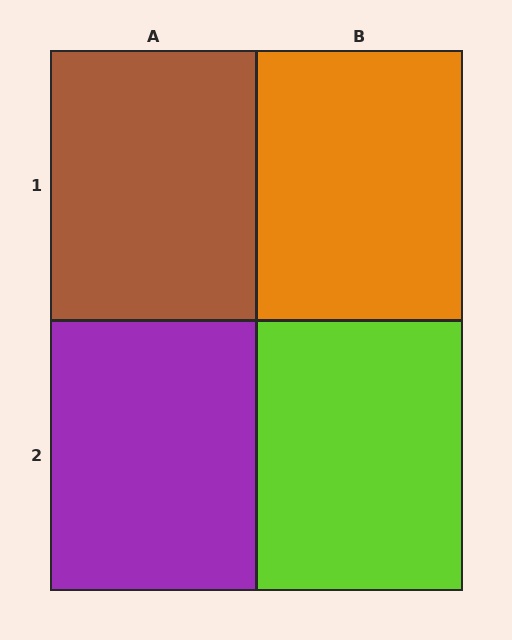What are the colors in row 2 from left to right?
Purple, lime.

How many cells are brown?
1 cell is brown.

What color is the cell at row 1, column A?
Brown.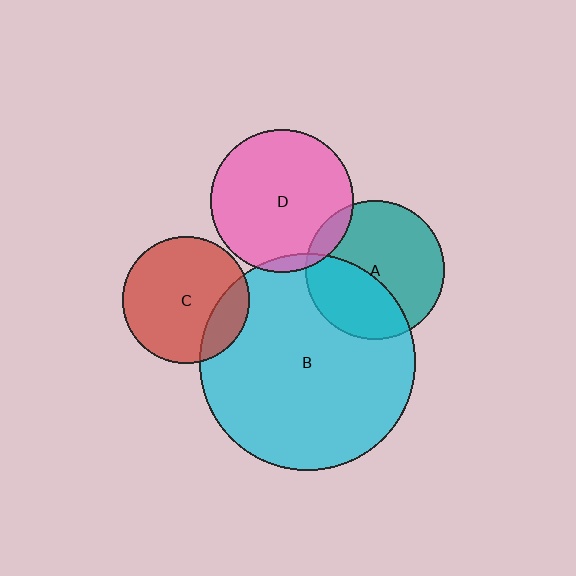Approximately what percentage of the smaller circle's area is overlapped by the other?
Approximately 40%.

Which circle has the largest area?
Circle B (cyan).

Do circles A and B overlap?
Yes.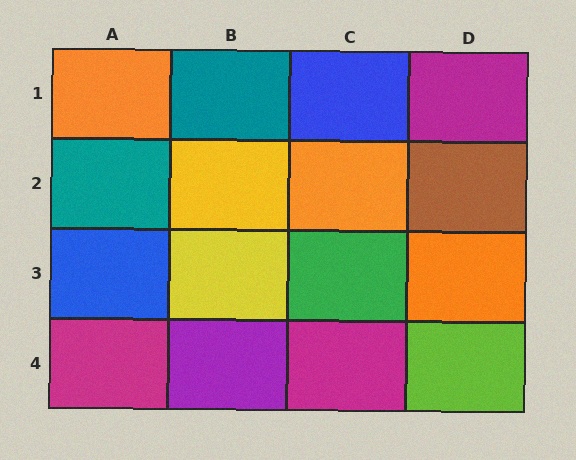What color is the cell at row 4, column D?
Lime.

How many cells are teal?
2 cells are teal.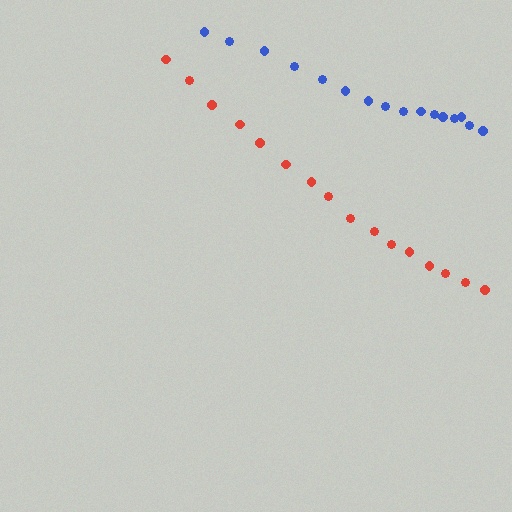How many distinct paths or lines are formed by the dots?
There are 2 distinct paths.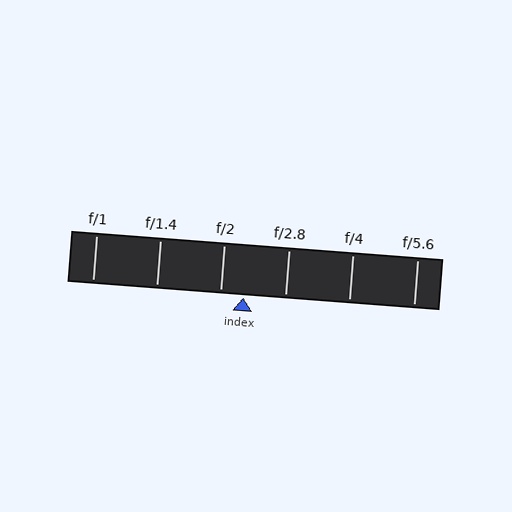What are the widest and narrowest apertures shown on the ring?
The widest aperture shown is f/1 and the narrowest is f/5.6.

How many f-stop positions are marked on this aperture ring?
There are 6 f-stop positions marked.